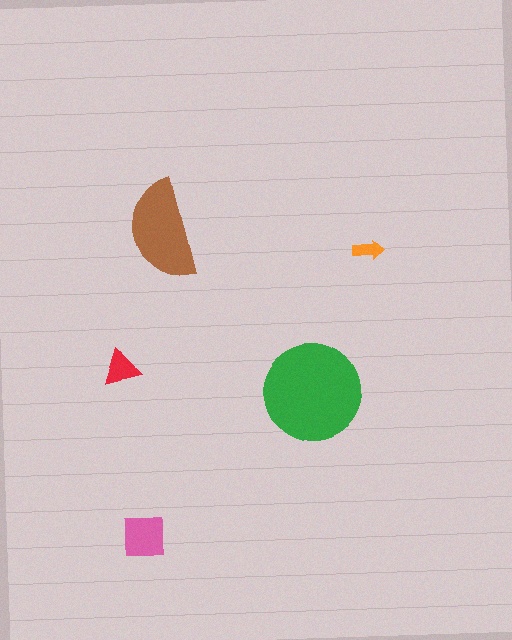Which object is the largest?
The green circle.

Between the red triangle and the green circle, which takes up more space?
The green circle.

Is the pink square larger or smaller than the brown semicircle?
Smaller.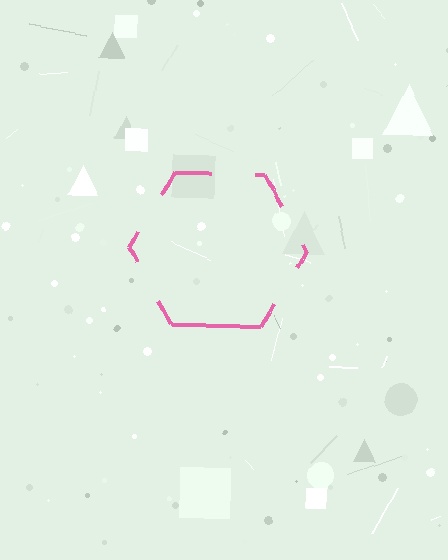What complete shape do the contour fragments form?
The contour fragments form a hexagon.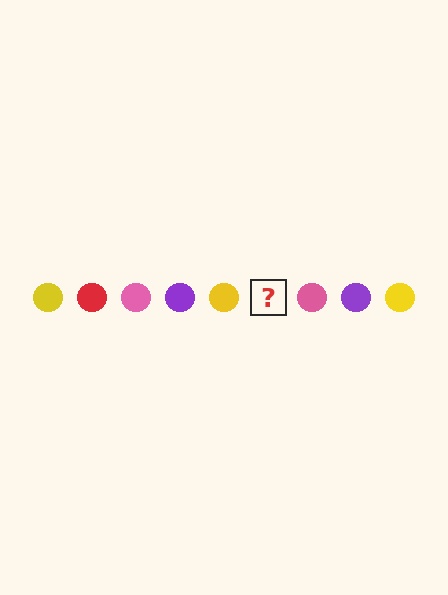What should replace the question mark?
The question mark should be replaced with a red circle.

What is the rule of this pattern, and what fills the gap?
The rule is that the pattern cycles through yellow, red, pink, purple circles. The gap should be filled with a red circle.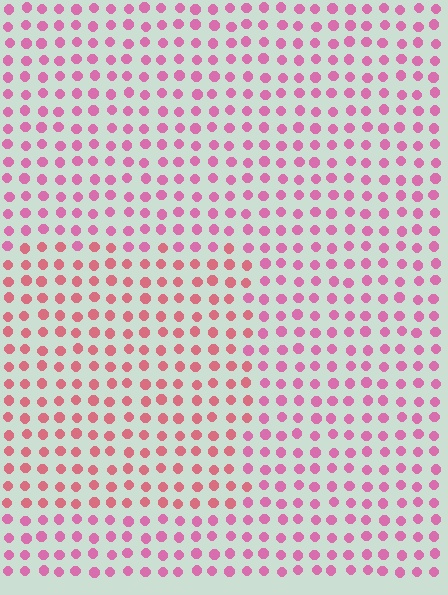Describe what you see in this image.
The image is filled with small pink elements in a uniform arrangement. A rectangle-shaped region is visible where the elements are tinted to a slightly different hue, forming a subtle color boundary.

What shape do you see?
I see a rectangle.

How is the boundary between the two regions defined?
The boundary is defined purely by a slight shift in hue (about 26 degrees). Spacing, size, and orientation are identical on both sides.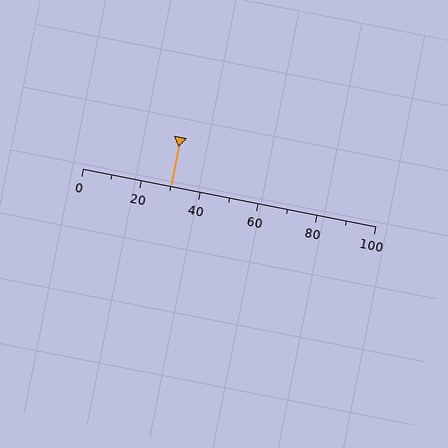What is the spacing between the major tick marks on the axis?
The major ticks are spaced 20 apart.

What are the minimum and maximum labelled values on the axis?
The axis runs from 0 to 100.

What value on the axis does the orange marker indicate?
The marker indicates approximately 30.